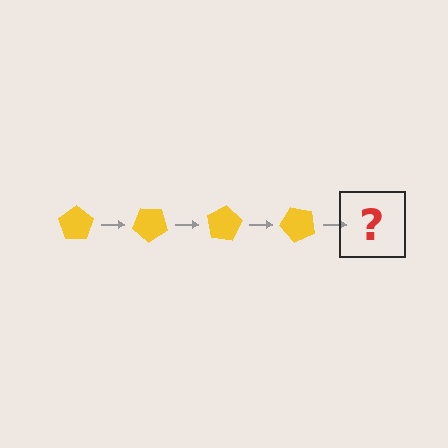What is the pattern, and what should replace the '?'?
The pattern is that the pentagon rotates 40 degrees each step. The '?' should be a yellow pentagon rotated 160 degrees.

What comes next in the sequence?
The next element should be a yellow pentagon rotated 160 degrees.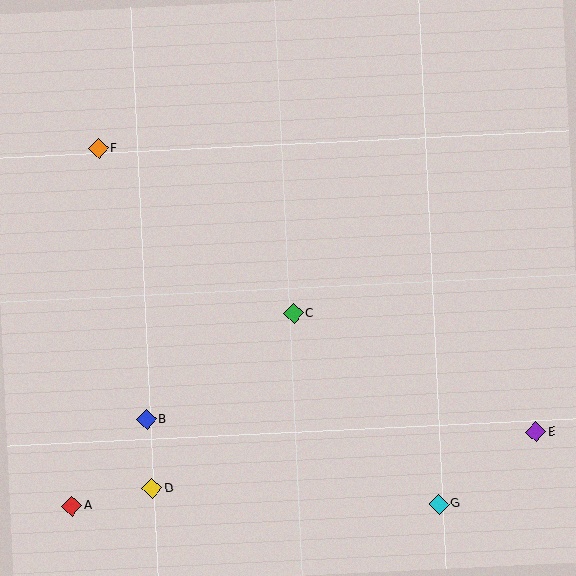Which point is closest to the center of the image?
Point C at (294, 314) is closest to the center.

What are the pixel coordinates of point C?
Point C is at (294, 314).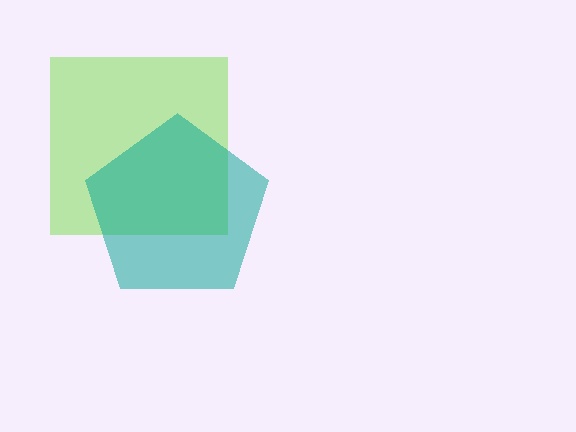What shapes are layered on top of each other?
The layered shapes are: a lime square, a teal pentagon.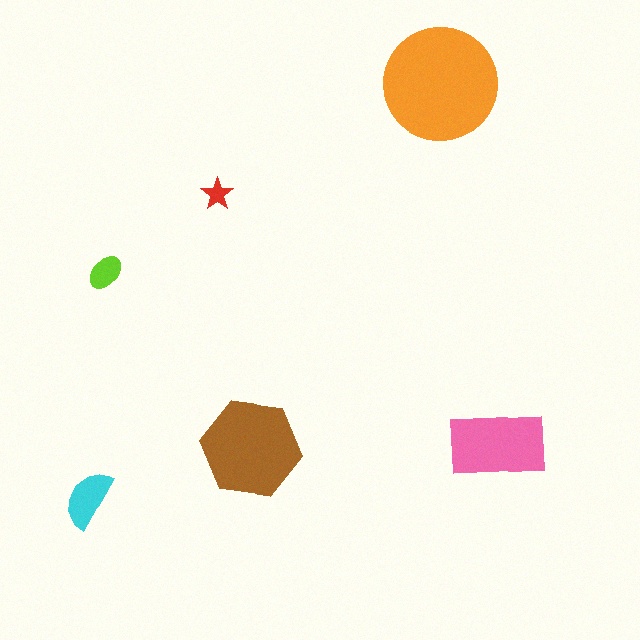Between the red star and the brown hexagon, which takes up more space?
The brown hexagon.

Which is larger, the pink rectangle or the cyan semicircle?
The pink rectangle.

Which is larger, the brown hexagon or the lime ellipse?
The brown hexagon.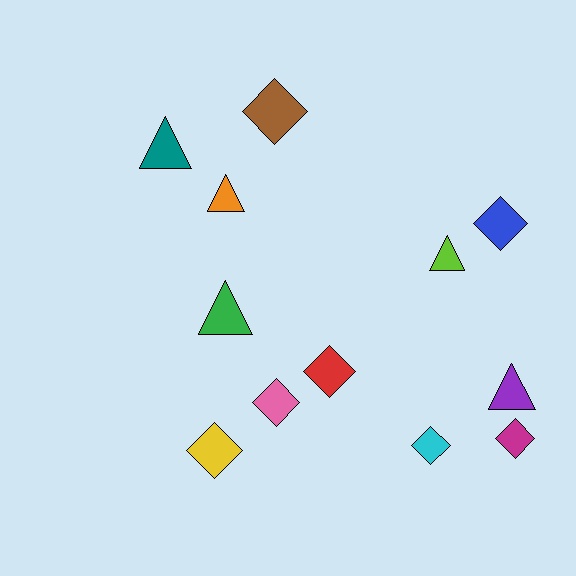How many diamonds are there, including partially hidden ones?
There are 7 diamonds.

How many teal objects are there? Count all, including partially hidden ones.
There is 1 teal object.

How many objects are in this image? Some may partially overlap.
There are 12 objects.